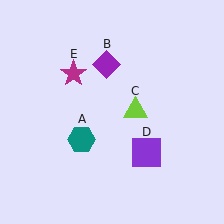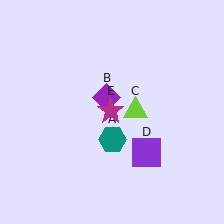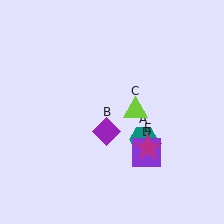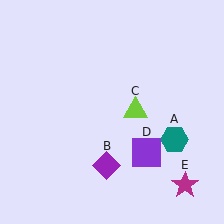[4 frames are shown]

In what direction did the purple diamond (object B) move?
The purple diamond (object B) moved down.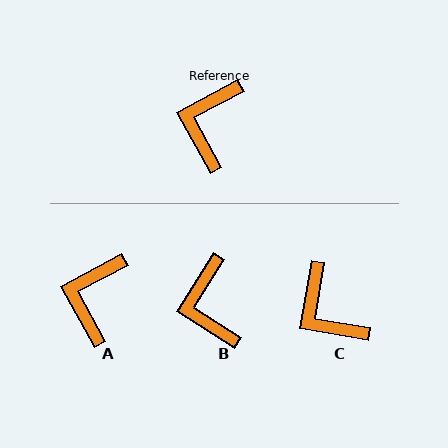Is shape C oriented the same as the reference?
No, it is off by about 51 degrees.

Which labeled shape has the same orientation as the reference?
A.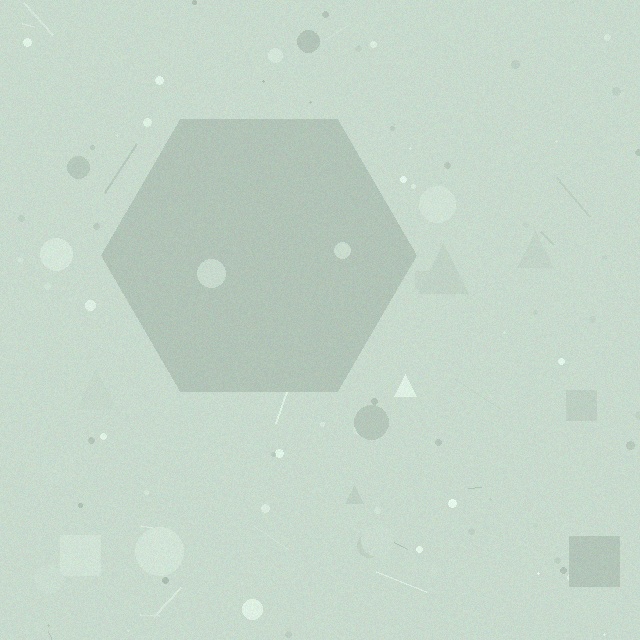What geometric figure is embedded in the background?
A hexagon is embedded in the background.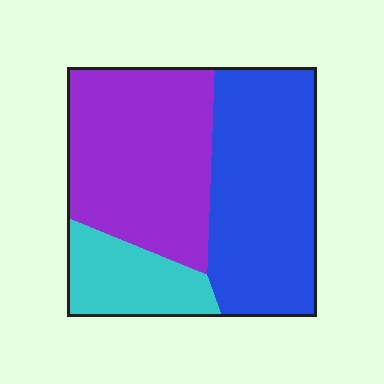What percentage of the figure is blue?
Blue covers roughly 40% of the figure.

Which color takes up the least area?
Cyan, at roughly 15%.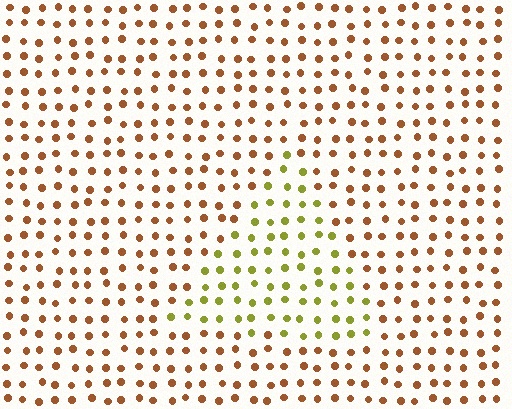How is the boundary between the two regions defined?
The boundary is defined purely by a slight shift in hue (about 48 degrees). Spacing, size, and orientation are identical on both sides.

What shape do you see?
I see a triangle.